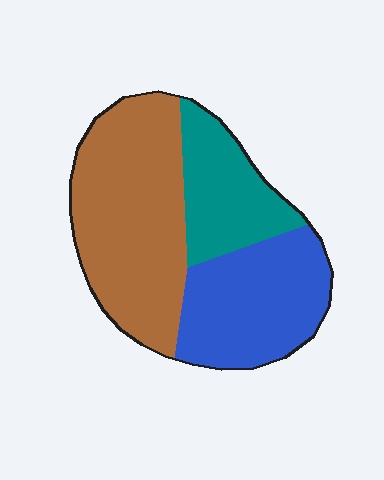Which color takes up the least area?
Teal, at roughly 20%.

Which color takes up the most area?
Brown, at roughly 45%.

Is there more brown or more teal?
Brown.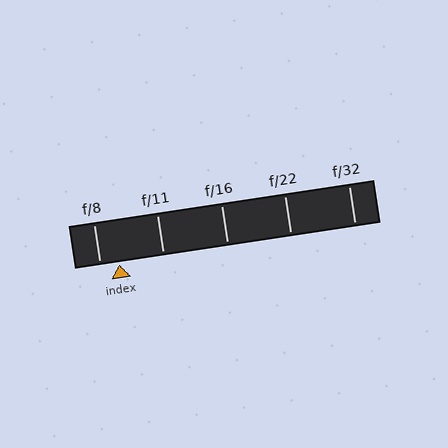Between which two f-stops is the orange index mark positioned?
The index mark is between f/8 and f/11.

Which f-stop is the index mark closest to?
The index mark is closest to f/8.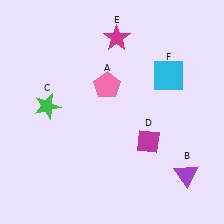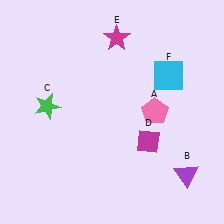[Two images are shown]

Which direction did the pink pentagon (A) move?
The pink pentagon (A) moved right.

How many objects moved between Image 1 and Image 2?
1 object moved between the two images.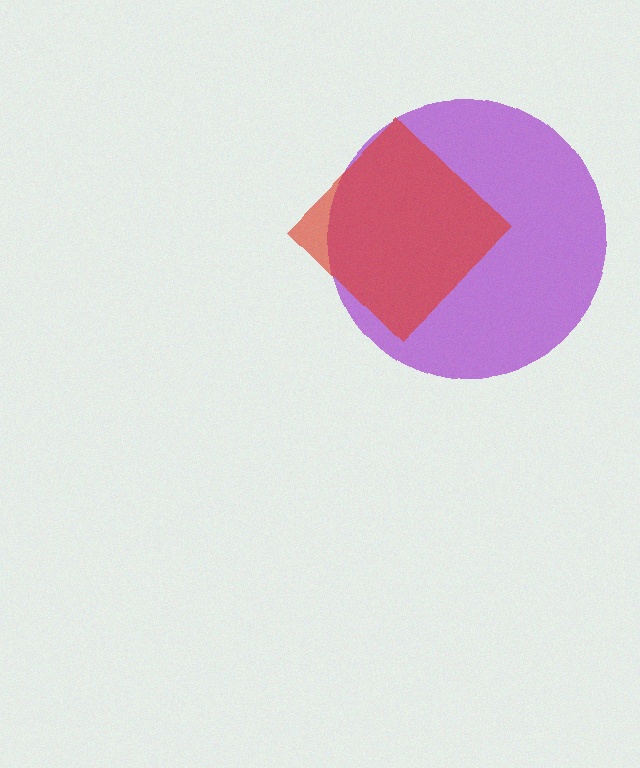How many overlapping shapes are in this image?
There are 2 overlapping shapes in the image.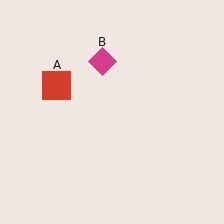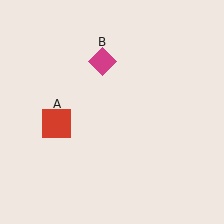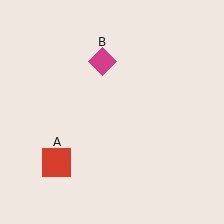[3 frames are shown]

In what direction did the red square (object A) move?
The red square (object A) moved down.